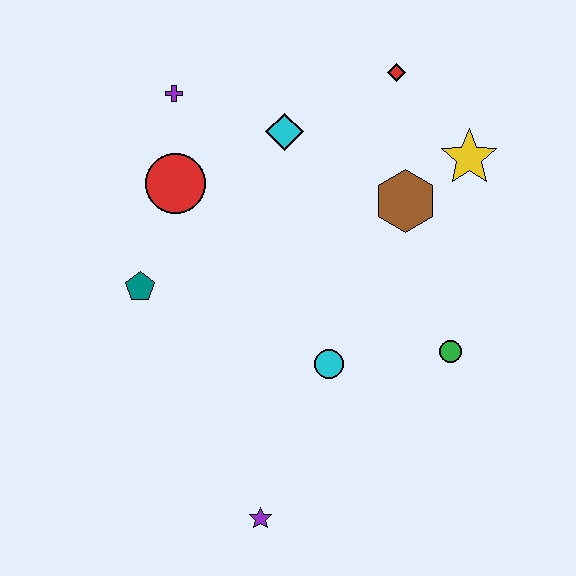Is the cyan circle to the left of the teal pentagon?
No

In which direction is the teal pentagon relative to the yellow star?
The teal pentagon is to the left of the yellow star.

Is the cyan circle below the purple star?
No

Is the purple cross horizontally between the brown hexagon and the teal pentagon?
Yes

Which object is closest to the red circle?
The purple cross is closest to the red circle.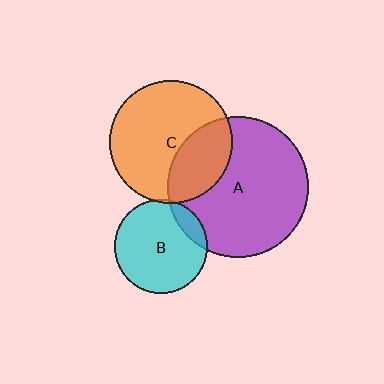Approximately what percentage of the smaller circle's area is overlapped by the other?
Approximately 30%.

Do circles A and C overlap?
Yes.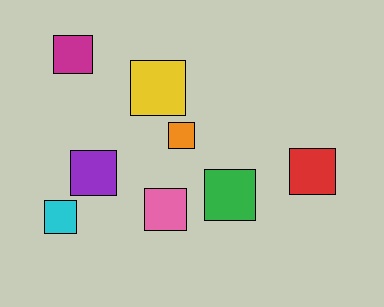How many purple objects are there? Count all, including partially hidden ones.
There is 1 purple object.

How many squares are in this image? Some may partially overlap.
There are 8 squares.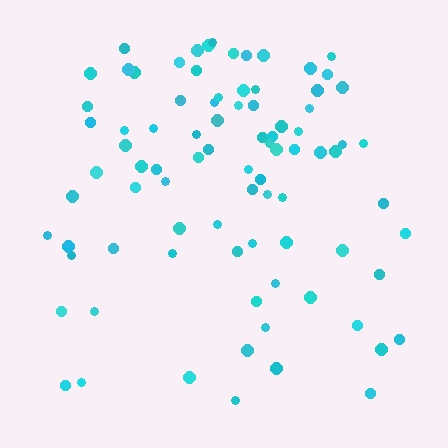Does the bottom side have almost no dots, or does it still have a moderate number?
Still a moderate number, just noticeably fewer than the top.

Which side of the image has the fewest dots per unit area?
The bottom.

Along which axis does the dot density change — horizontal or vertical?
Vertical.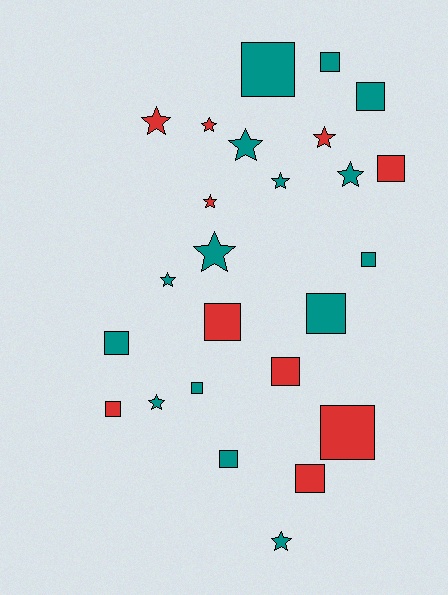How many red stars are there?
There are 4 red stars.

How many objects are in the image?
There are 25 objects.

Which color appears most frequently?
Teal, with 15 objects.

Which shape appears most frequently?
Square, with 14 objects.